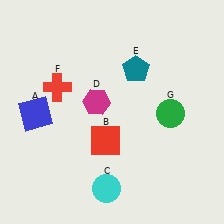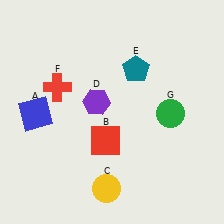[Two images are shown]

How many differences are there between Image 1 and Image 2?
There are 2 differences between the two images.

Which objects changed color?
C changed from cyan to yellow. D changed from magenta to purple.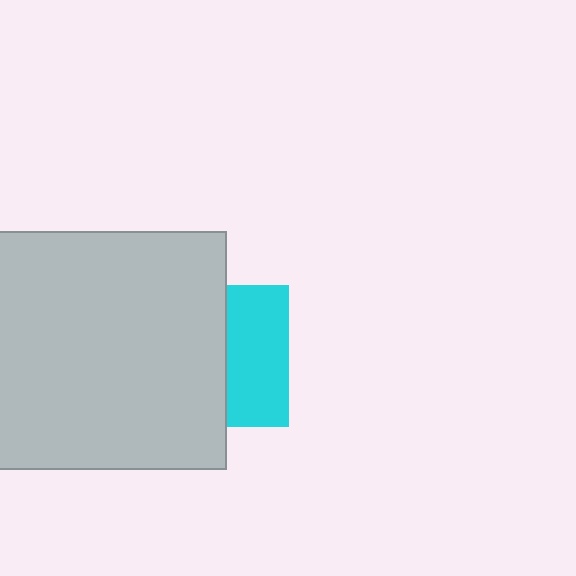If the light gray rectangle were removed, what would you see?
You would see the complete cyan square.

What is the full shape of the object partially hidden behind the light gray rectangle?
The partially hidden object is a cyan square.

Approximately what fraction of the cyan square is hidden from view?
Roughly 56% of the cyan square is hidden behind the light gray rectangle.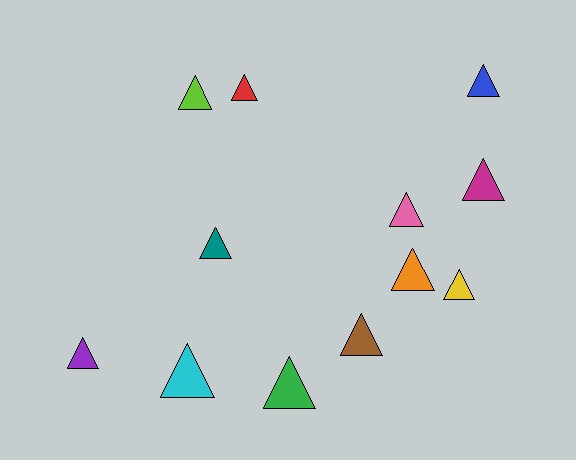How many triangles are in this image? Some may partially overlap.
There are 12 triangles.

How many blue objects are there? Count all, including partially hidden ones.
There is 1 blue object.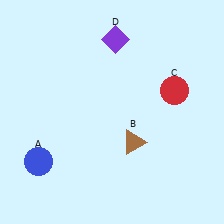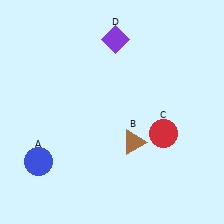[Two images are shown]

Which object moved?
The red circle (C) moved down.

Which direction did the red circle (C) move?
The red circle (C) moved down.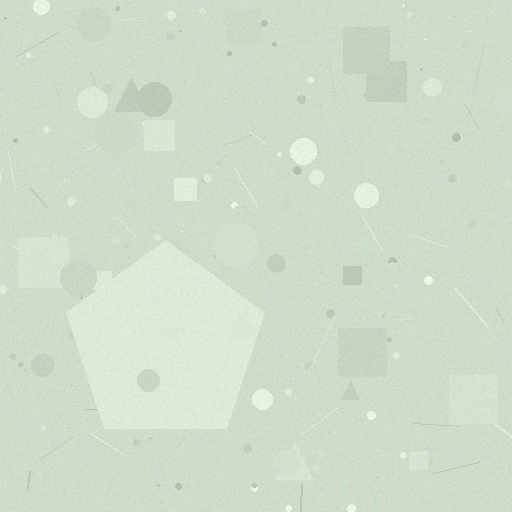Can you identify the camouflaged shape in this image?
The camouflaged shape is a pentagon.